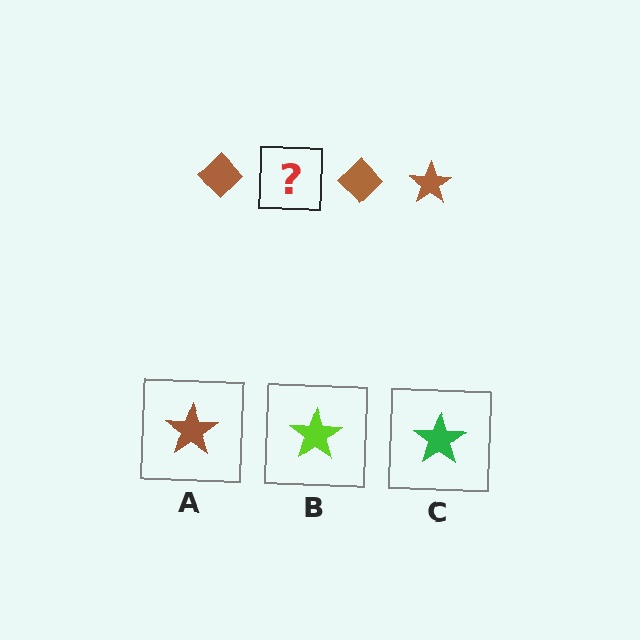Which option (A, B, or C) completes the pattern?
A.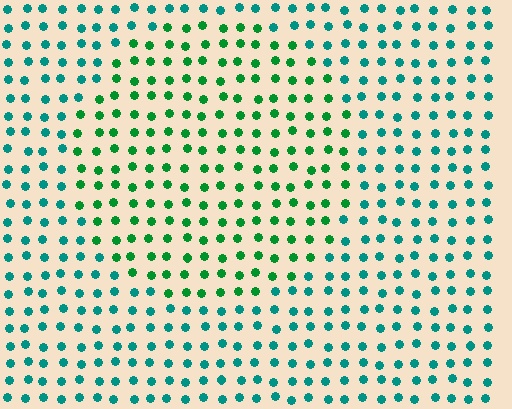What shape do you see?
I see a circle.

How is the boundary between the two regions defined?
The boundary is defined purely by a slight shift in hue (about 37 degrees). Spacing, size, and orientation are identical on both sides.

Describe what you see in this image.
The image is filled with small teal elements in a uniform arrangement. A circle-shaped region is visible where the elements are tinted to a slightly different hue, forming a subtle color boundary.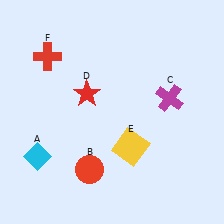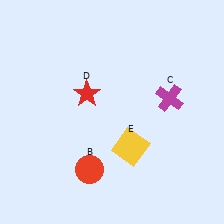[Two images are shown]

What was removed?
The cyan diamond (A), the red cross (F) were removed in Image 2.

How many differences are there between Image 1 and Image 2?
There are 2 differences between the two images.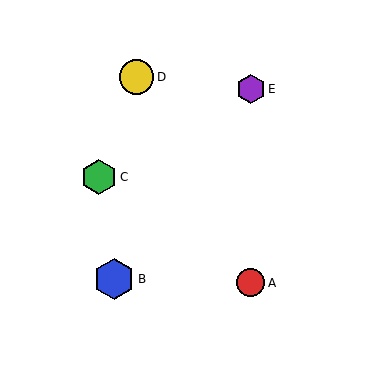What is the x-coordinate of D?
Object D is at x≈137.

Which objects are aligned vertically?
Objects A, E are aligned vertically.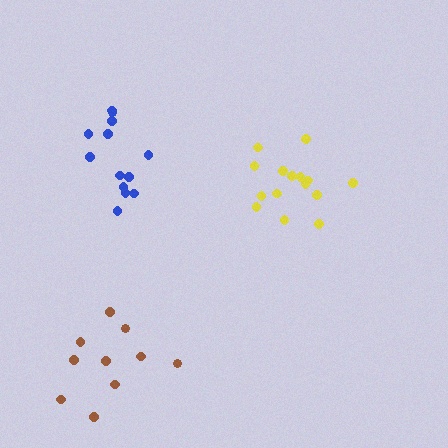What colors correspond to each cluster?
The clusters are colored: brown, yellow, blue.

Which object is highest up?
The blue cluster is topmost.